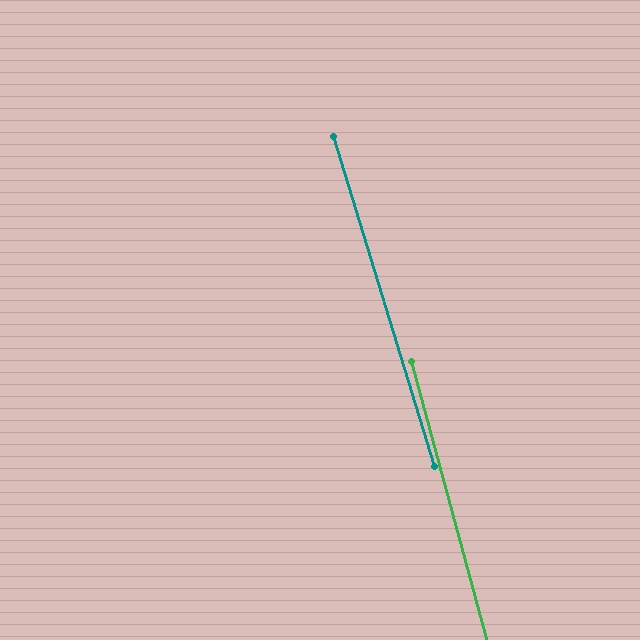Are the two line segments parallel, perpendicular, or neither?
Parallel — their directions differ by only 1.9°.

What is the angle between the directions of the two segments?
Approximately 2 degrees.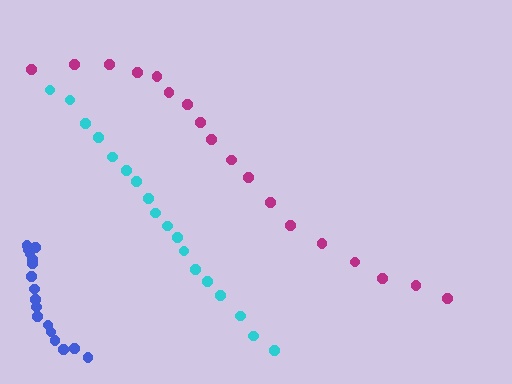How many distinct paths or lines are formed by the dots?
There are 3 distinct paths.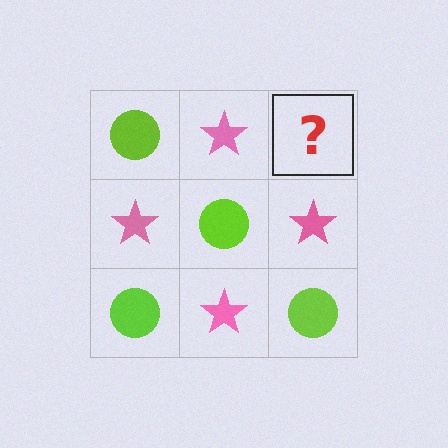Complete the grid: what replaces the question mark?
The question mark should be replaced with a lime circle.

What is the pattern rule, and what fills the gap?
The rule is that it alternates lime circle and pink star in a checkerboard pattern. The gap should be filled with a lime circle.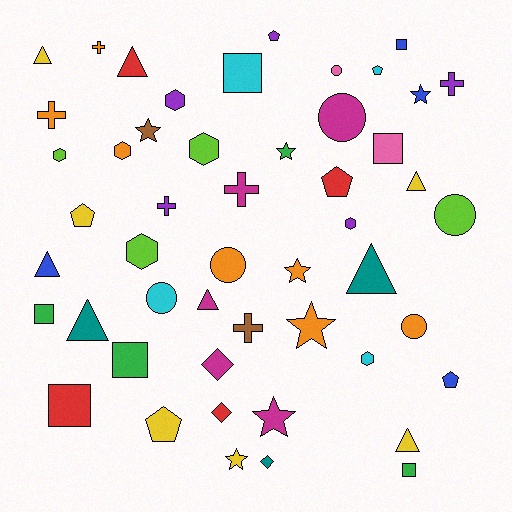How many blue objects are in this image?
There are 4 blue objects.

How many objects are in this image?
There are 50 objects.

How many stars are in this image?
There are 7 stars.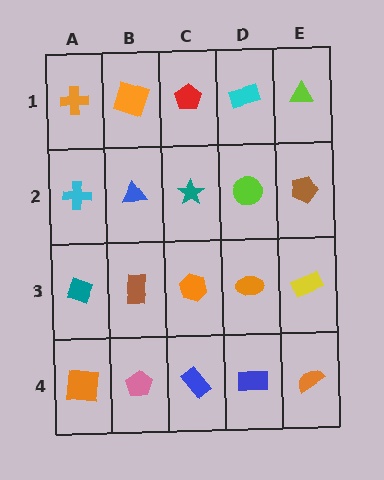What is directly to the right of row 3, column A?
A brown rectangle.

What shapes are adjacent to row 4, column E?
A yellow rectangle (row 3, column E), a blue rectangle (row 4, column D).